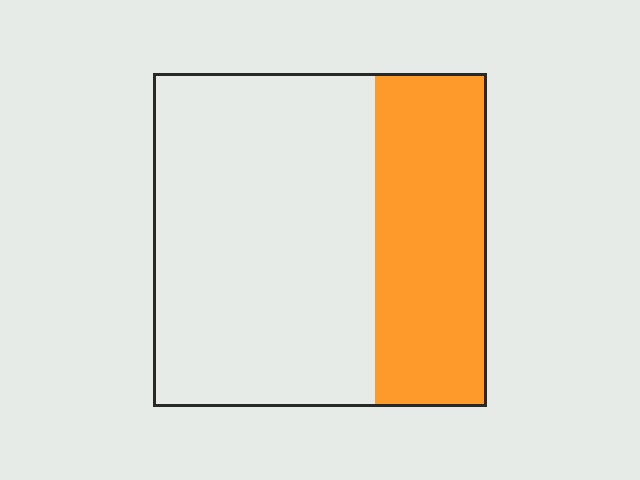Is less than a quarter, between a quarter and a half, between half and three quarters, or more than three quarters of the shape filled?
Between a quarter and a half.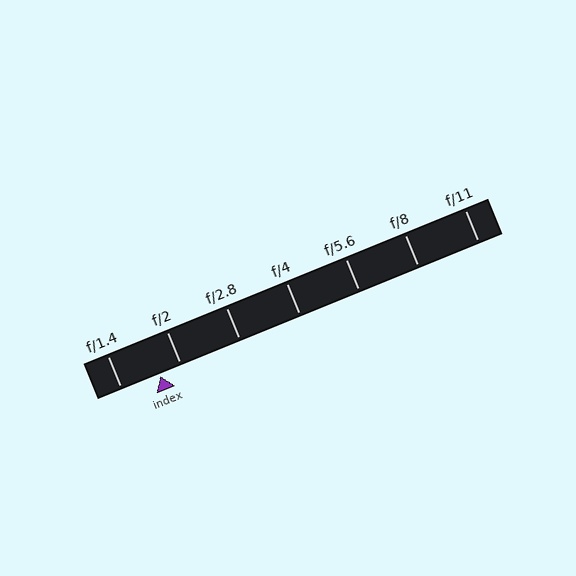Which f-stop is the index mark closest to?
The index mark is closest to f/2.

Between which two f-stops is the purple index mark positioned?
The index mark is between f/1.4 and f/2.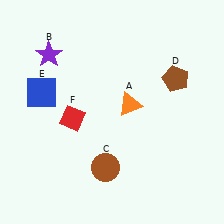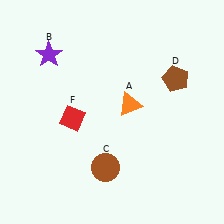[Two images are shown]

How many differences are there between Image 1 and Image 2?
There is 1 difference between the two images.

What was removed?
The blue square (E) was removed in Image 2.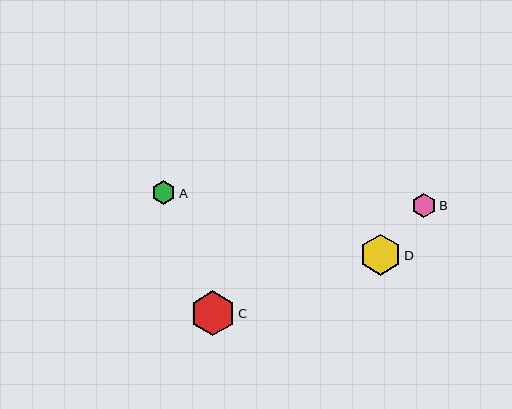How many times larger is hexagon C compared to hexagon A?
Hexagon C is approximately 1.9 times the size of hexagon A.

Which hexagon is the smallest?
Hexagon A is the smallest with a size of approximately 24 pixels.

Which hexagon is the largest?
Hexagon C is the largest with a size of approximately 44 pixels.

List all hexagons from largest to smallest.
From largest to smallest: C, D, B, A.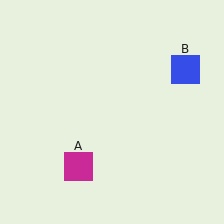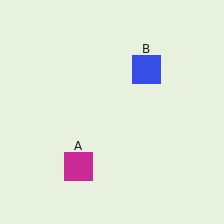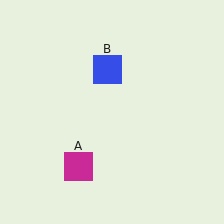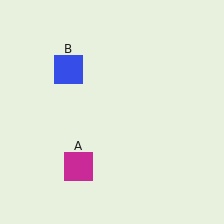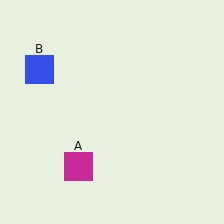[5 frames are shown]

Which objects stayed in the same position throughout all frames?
Magenta square (object A) remained stationary.